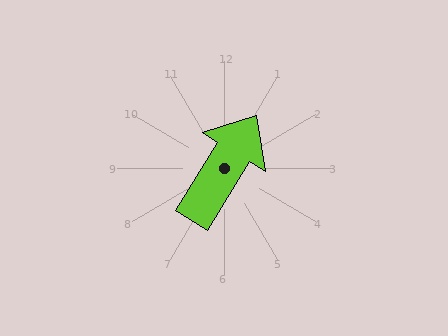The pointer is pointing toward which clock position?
Roughly 1 o'clock.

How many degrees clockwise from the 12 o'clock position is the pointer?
Approximately 32 degrees.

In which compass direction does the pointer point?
Northeast.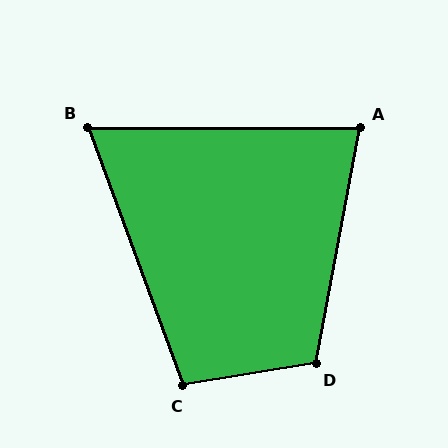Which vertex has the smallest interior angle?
B, at approximately 70 degrees.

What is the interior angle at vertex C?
Approximately 100 degrees (obtuse).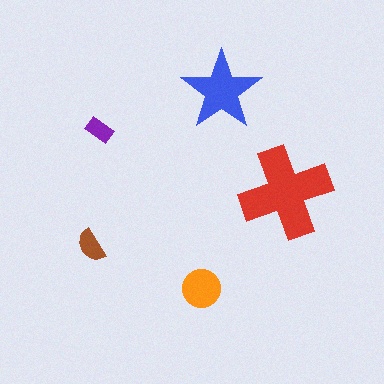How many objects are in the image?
There are 5 objects in the image.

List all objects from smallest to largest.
The purple rectangle, the brown semicircle, the orange circle, the blue star, the red cross.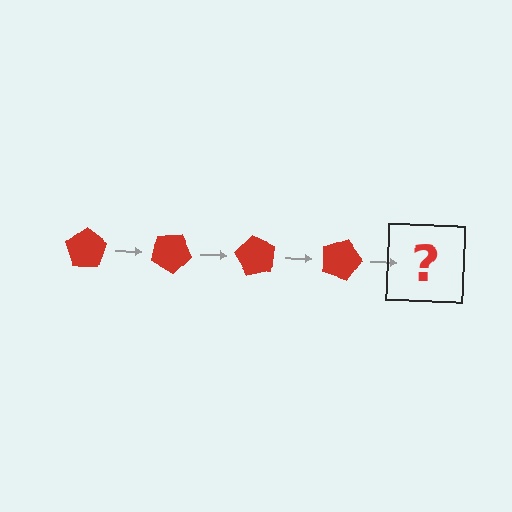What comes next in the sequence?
The next element should be a red pentagon rotated 120 degrees.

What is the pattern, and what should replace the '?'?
The pattern is that the pentagon rotates 30 degrees each step. The '?' should be a red pentagon rotated 120 degrees.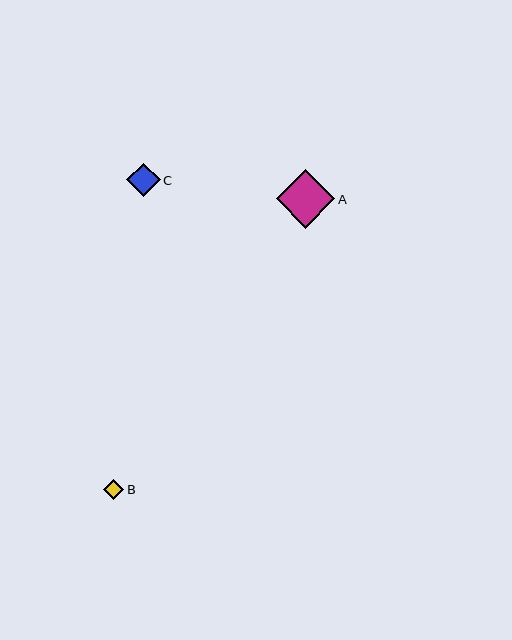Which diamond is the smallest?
Diamond B is the smallest with a size of approximately 20 pixels.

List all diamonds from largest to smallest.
From largest to smallest: A, C, B.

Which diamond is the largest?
Diamond A is the largest with a size of approximately 59 pixels.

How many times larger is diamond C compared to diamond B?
Diamond C is approximately 1.6 times the size of diamond B.